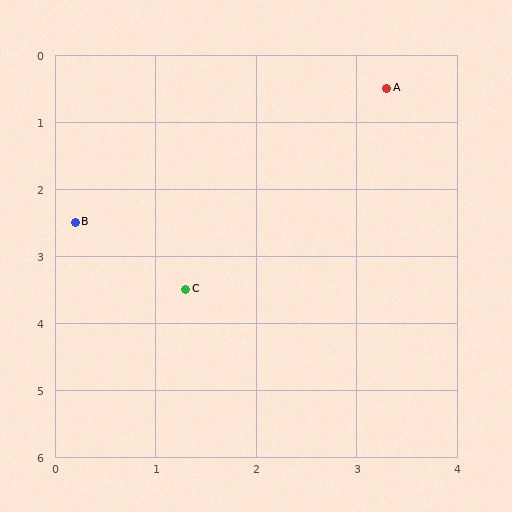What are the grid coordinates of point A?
Point A is at approximately (3.3, 0.5).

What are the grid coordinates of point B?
Point B is at approximately (0.2, 2.5).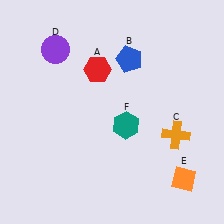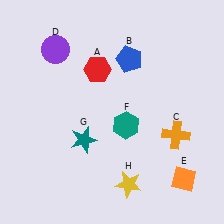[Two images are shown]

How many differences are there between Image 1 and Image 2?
There are 2 differences between the two images.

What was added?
A teal star (G), a yellow star (H) were added in Image 2.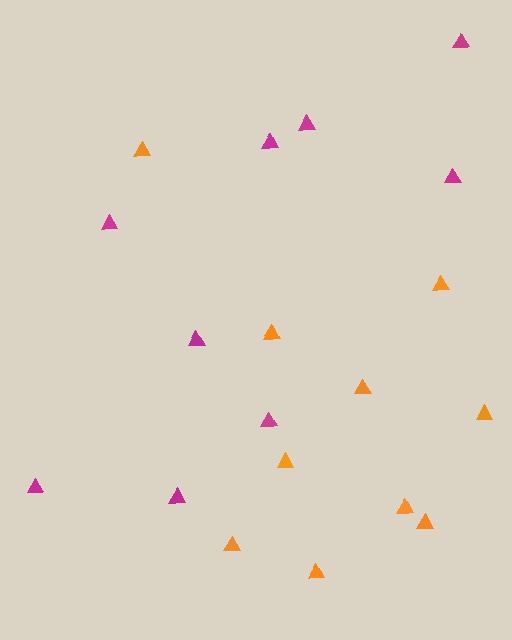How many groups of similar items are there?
There are 2 groups: one group of magenta triangles (9) and one group of orange triangles (10).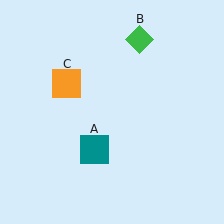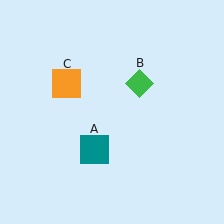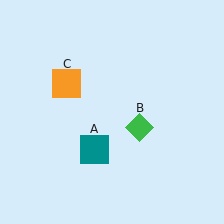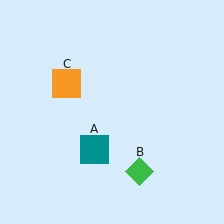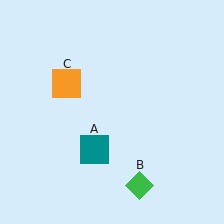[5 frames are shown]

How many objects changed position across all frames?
1 object changed position: green diamond (object B).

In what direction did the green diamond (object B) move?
The green diamond (object B) moved down.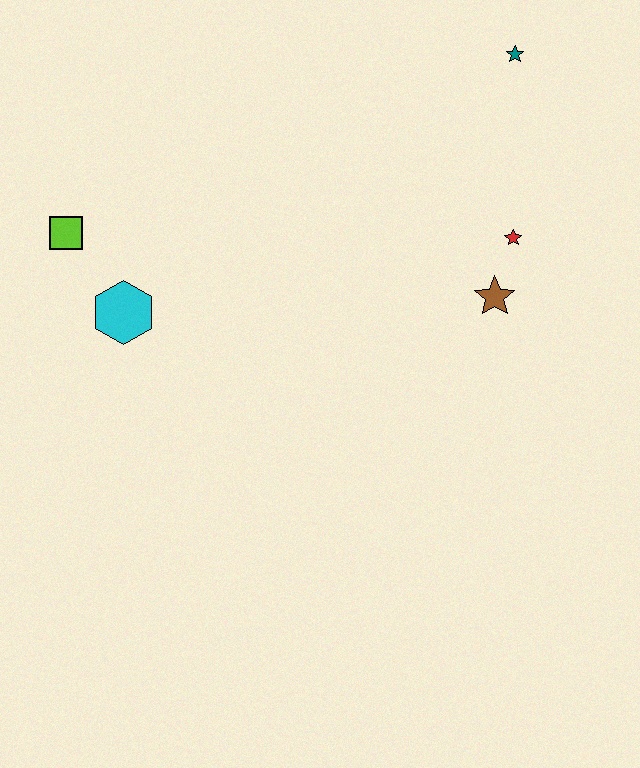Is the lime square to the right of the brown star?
No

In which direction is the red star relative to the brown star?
The red star is above the brown star.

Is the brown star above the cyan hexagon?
Yes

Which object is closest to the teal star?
The red star is closest to the teal star.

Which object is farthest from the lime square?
The teal star is farthest from the lime square.